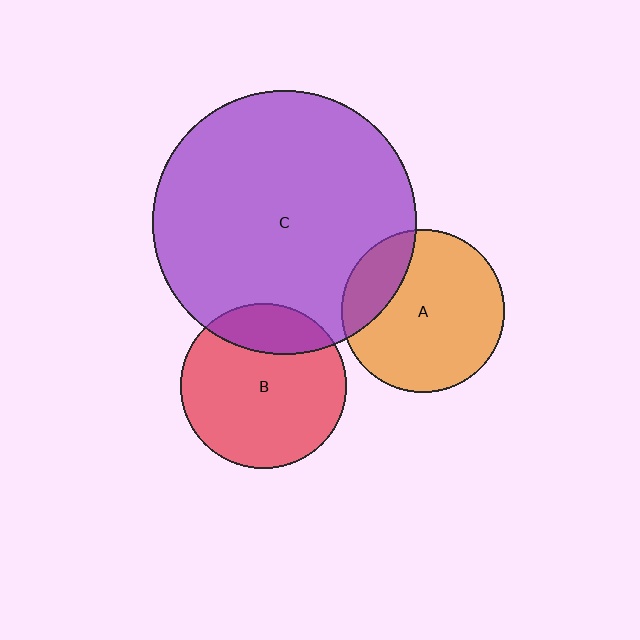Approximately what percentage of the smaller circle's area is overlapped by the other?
Approximately 20%.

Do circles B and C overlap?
Yes.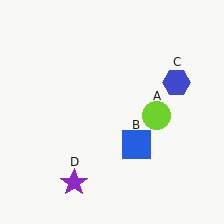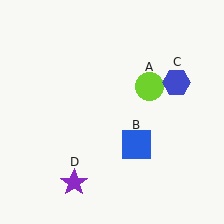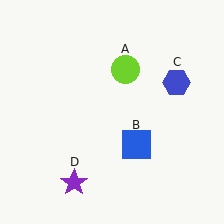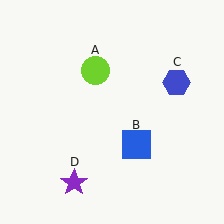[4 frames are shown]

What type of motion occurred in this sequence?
The lime circle (object A) rotated counterclockwise around the center of the scene.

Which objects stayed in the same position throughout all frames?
Blue square (object B) and blue hexagon (object C) and purple star (object D) remained stationary.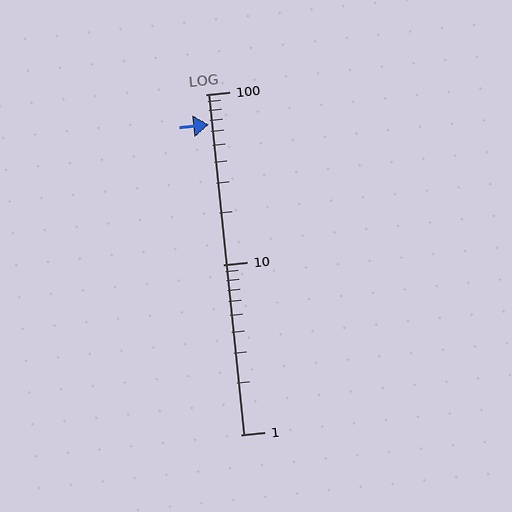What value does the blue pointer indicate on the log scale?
The pointer indicates approximately 66.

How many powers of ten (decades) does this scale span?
The scale spans 2 decades, from 1 to 100.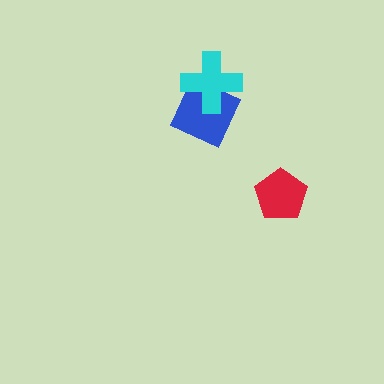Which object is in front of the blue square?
The cyan cross is in front of the blue square.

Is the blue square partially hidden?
Yes, it is partially covered by another shape.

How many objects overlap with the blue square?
1 object overlaps with the blue square.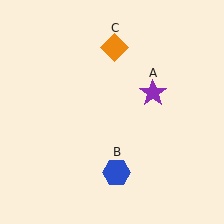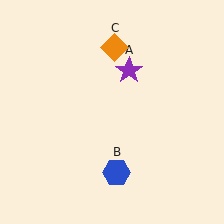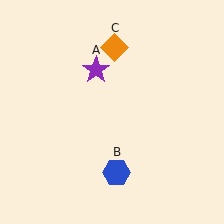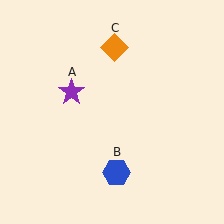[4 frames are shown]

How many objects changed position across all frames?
1 object changed position: purple star (object A).